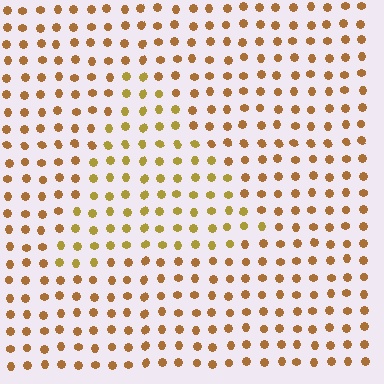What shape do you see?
I see a triangle.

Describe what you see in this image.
The image is filled with small brown elements in a uniform arrangement. A triangle-shaped region is visible where the elements are tinted to a slightly different hue, forming a subtle color boundary.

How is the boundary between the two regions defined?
The boundary is defined purely by a slight shift in hue (about 22 degrees). Spacing, size, and orientation are identical on both sides.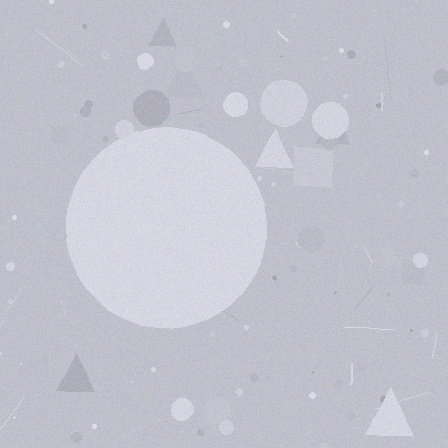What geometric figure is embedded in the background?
A circle is embedded in the background.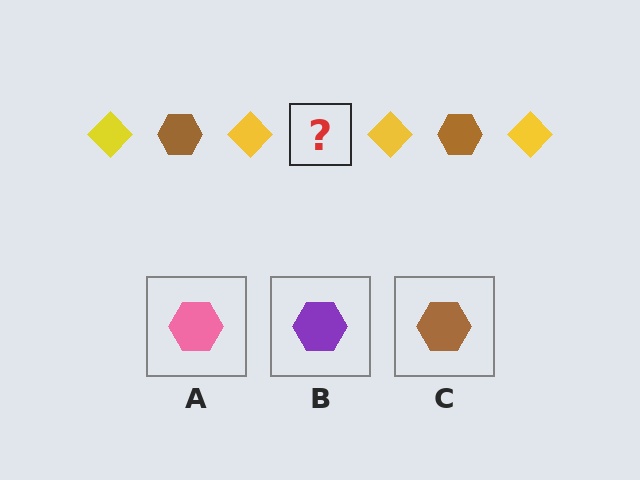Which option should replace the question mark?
Option C.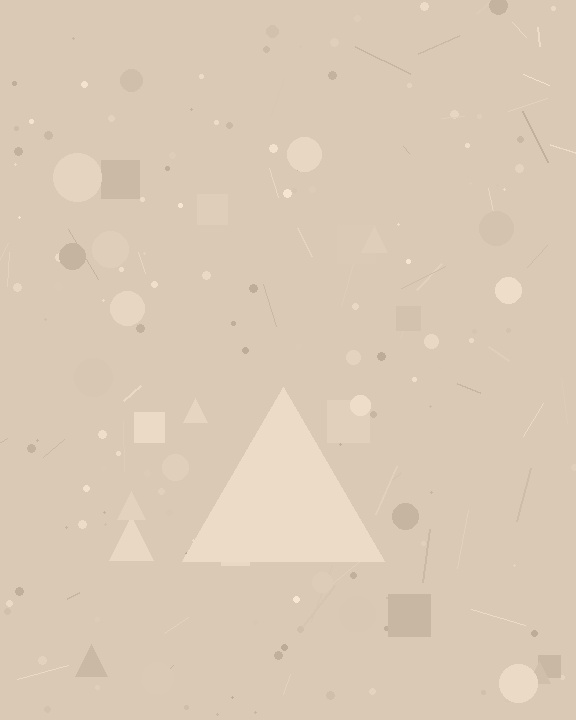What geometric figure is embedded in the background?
A triangle is embedded in the background.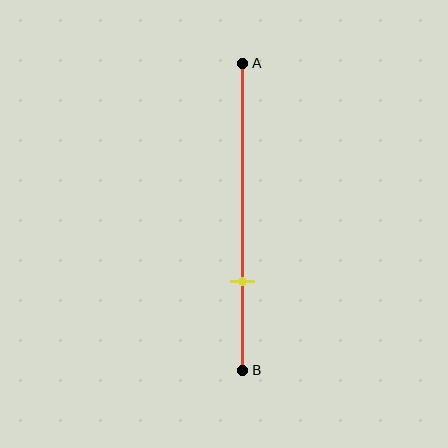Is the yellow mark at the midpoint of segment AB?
No, the mark is at about 70% from A, not at the 50% midpoint.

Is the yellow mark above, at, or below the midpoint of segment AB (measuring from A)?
The yellow mark is below the midpoint of segment AB.